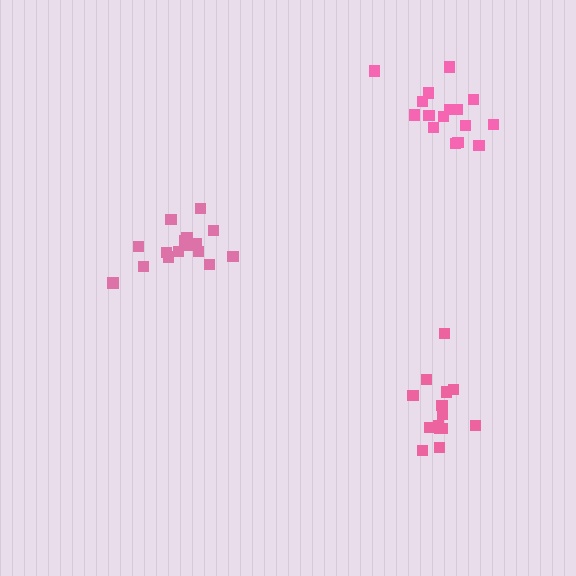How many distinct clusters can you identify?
There are 3 distinct clusters.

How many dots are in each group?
Group 1: 16 dots, Group 2: 16 dots, Group 3: 14 dots (46 total).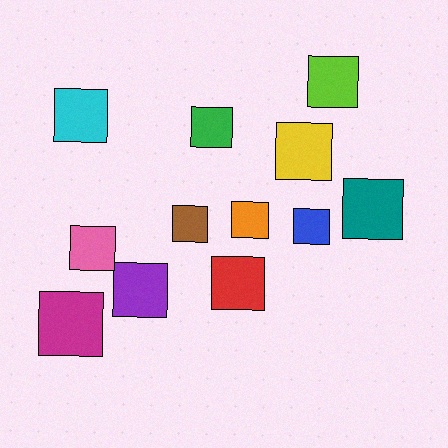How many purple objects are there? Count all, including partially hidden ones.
There is 1 purple object.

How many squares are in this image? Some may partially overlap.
There are 12 squares.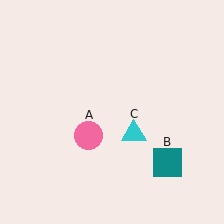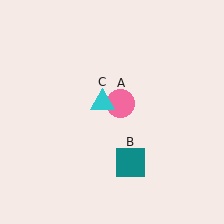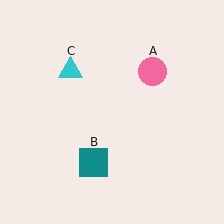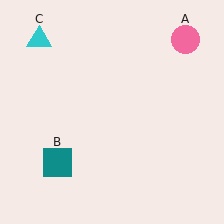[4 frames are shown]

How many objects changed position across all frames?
3 objects changed position: pink circle (object A), teal square (object B), cyan triangle (object C).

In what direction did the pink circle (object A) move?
The pink circle (object A) moved up and to the right.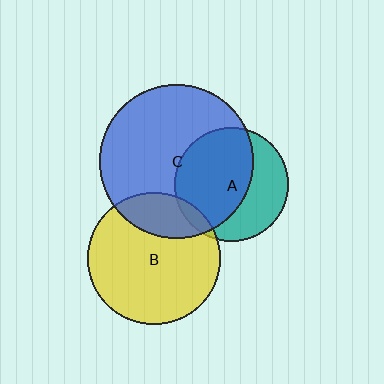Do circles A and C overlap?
Yes.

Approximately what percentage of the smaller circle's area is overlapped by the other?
Approximately 60%.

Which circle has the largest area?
Circle C (blue).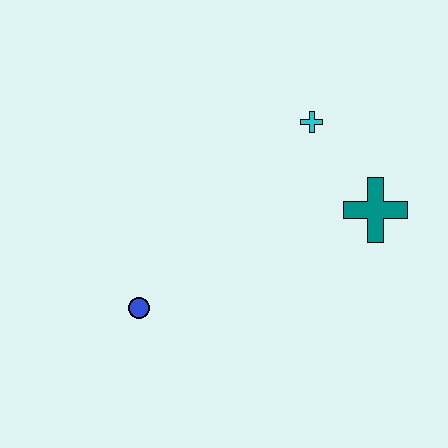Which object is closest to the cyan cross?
The teal cross is closest to the cyan cross.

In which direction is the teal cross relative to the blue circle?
The teal cross is to the right of the blue circle.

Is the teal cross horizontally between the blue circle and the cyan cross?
No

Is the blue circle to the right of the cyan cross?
No